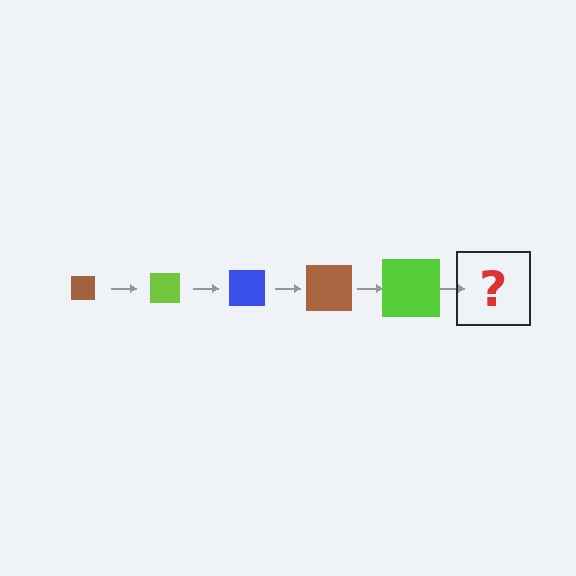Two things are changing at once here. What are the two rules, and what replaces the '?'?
The two rules are that the square grows larger each step and the color cycles through brown, lime, and blue. The '?' should be a blue square, larger than the previous one.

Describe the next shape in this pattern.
It should be a blue square, larger than the previous one.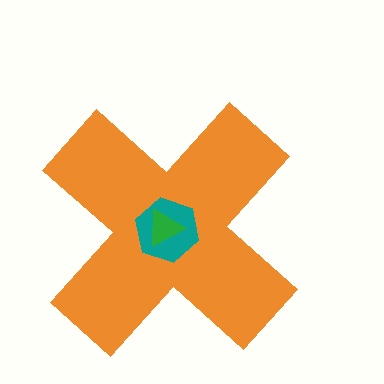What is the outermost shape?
The orange cross.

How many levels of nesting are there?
3.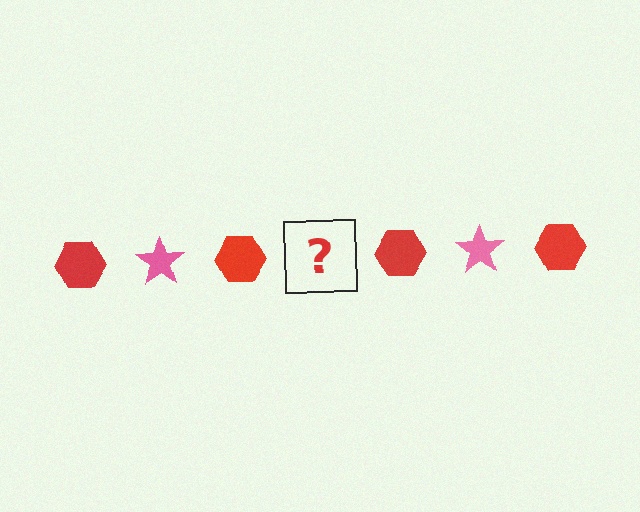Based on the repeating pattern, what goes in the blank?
The blank should be a pink star.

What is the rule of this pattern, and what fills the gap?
The rule is that the pattern alternates between red hexagon and pink star. The gap should be filled with a pink star.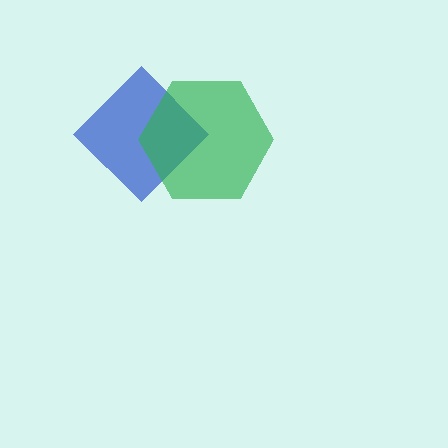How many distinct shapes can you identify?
There are 2 distinct shapes: a blue diamond, a green hexagon.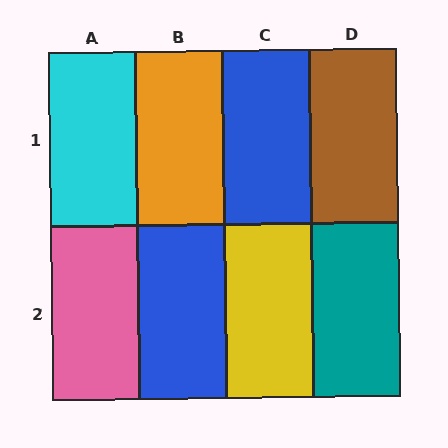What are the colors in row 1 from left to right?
Cyan, orange, blue, brown.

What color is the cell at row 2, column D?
Teal.